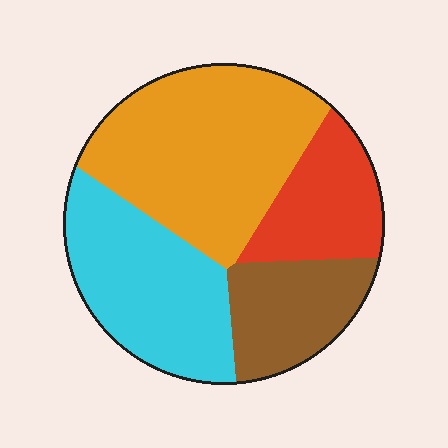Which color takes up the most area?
Orange, at roughly 40%.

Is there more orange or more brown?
Orange.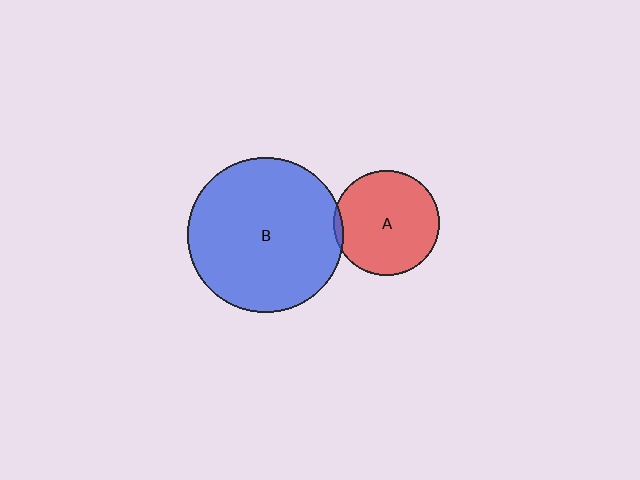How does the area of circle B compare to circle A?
Approximately 2.2 times.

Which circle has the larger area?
Circle B (blue).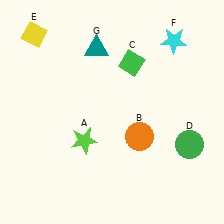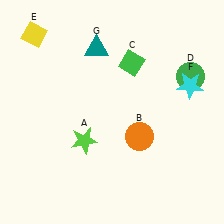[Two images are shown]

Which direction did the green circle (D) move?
The green circle (D) moved up.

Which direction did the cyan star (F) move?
The cyan star (F) moved down.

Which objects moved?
The objects that moved are: the green circle (D), the cyan star (F).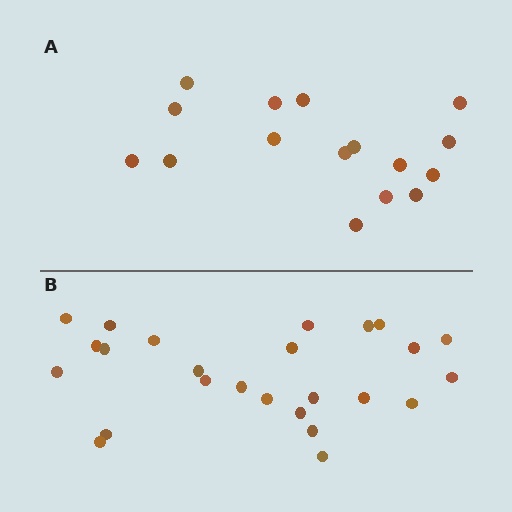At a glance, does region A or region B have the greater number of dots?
Region B (the bottom region) has more dots.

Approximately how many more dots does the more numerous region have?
Region B has roughly 8 or so more dots than region A.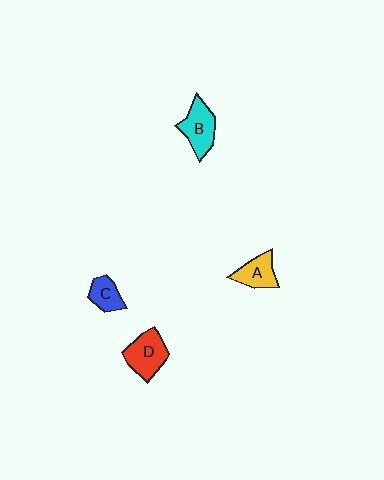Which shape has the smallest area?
Shape C (blue).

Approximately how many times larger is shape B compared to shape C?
Approximately 1.6 times.